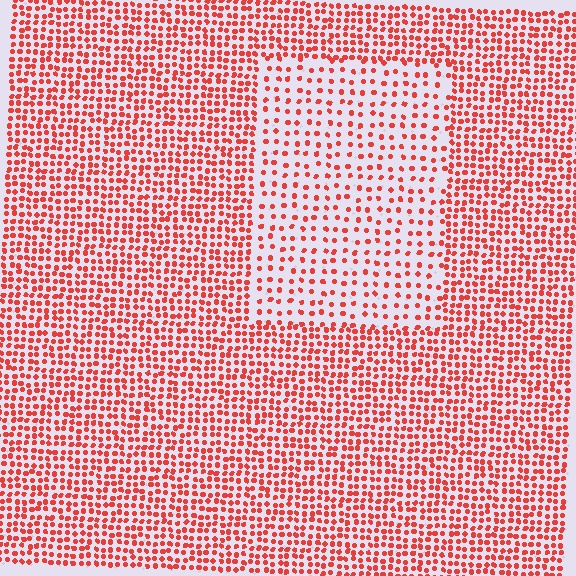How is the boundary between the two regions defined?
The boundary is defined by a change in element density (approximately 2.1x ratio). All elements are the same color, size, and shape.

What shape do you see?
I see a rectangle.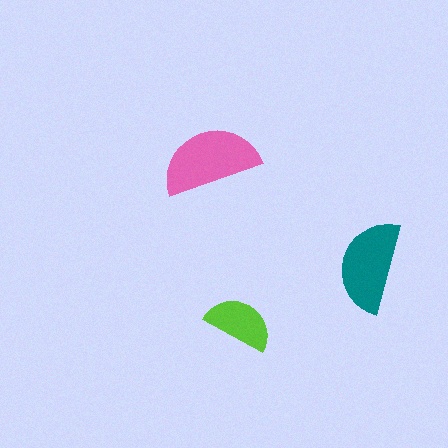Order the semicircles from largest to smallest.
the pink one, the teal one, the lime one.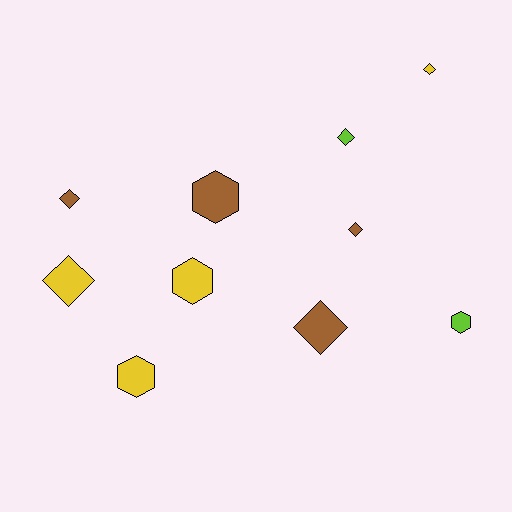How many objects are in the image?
There are 10 objects.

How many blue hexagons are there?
There are no blue hexagons.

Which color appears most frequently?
Brown, with 4 objects.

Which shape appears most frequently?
Diamond, with 6 objects.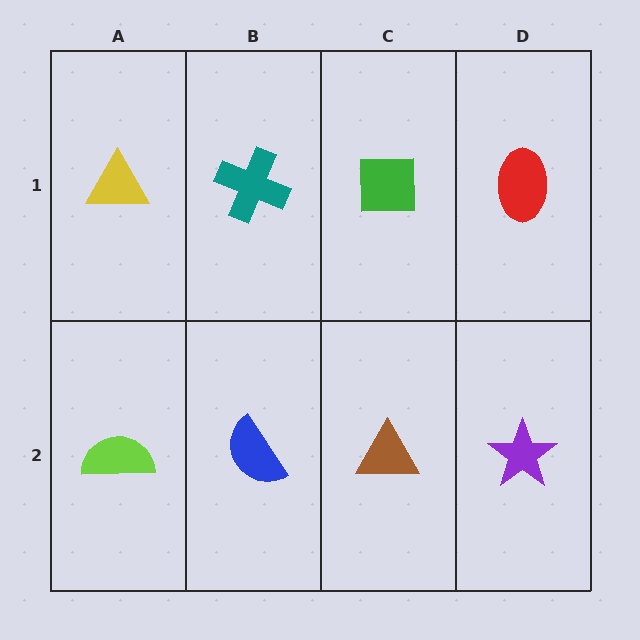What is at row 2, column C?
A brown triangle.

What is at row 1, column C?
A green square.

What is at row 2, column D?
A purple star.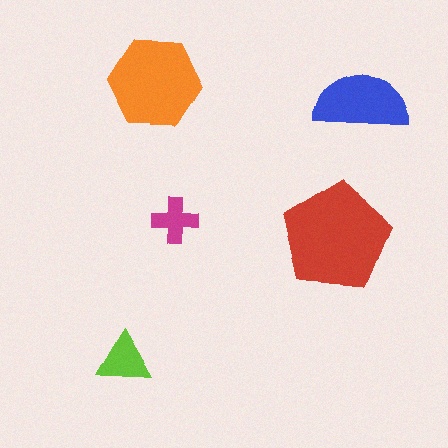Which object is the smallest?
The magenta cross.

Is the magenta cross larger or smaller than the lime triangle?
Smaller.